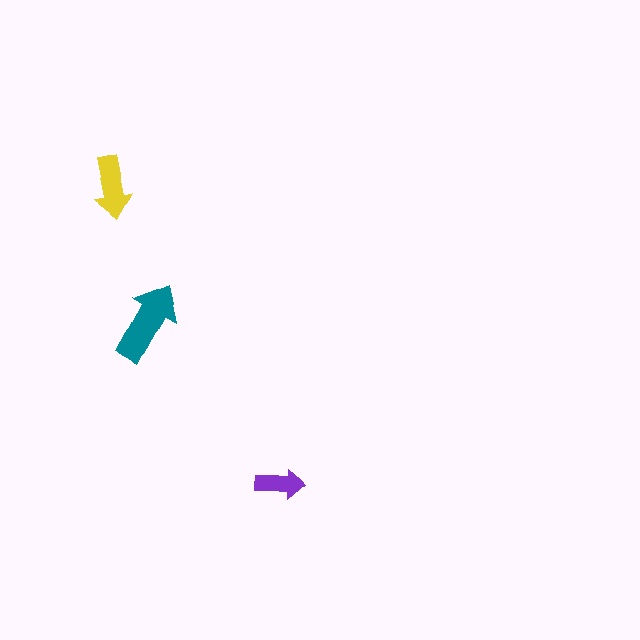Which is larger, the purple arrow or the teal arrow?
The teal one.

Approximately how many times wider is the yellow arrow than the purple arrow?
About 1.5 times wider.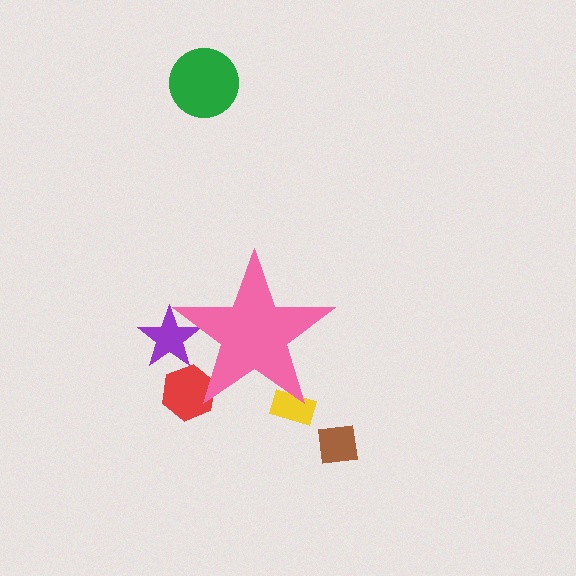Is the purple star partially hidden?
Yes, the purple star is partially hidden behind the pink star.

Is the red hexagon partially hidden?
Yes, the red hexagon is partially hidden behind the pink star.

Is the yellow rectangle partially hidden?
Yes, the yellow rectangle is partially hidden behind the pink star.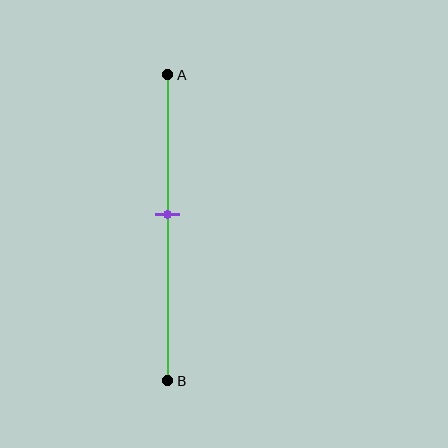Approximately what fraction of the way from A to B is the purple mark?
The purple mark is approximately 45% of the way from A to B.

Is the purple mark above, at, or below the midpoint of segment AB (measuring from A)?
The purple mark is above the midpoint of segment AB.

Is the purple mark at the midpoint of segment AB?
No, the mark is at about 45% from A, not at the 50% midpoint.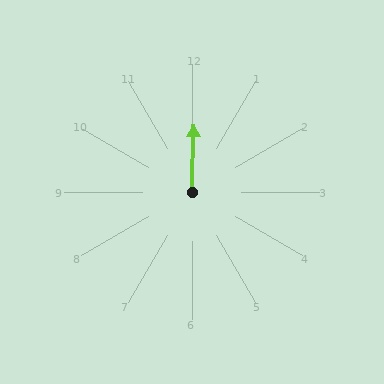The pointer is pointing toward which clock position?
Roughly 12 o'clock.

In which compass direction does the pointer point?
North.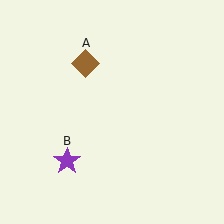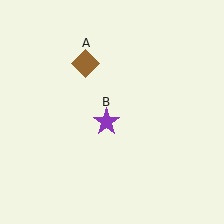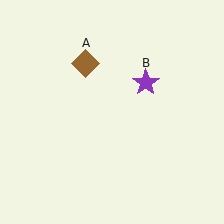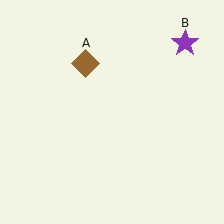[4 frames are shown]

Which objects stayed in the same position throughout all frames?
Brown diamond (object A) remained stationary.